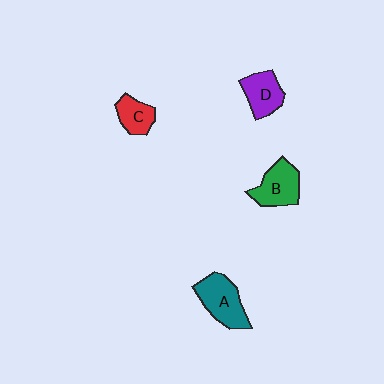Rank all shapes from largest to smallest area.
From largest to smallest: A (teal), B (green), D (purple), C (red).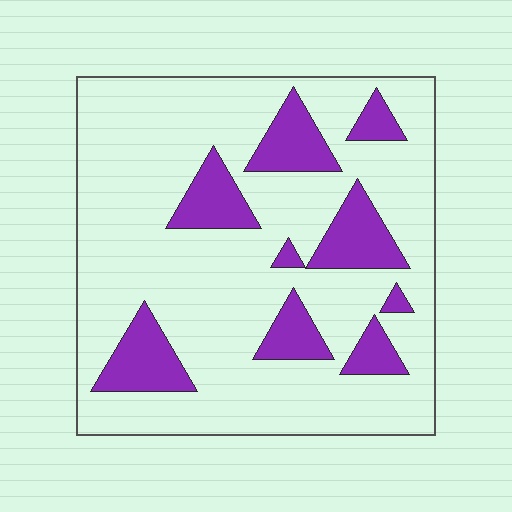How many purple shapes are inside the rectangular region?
9.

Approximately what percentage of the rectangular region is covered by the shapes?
Approximately 20%.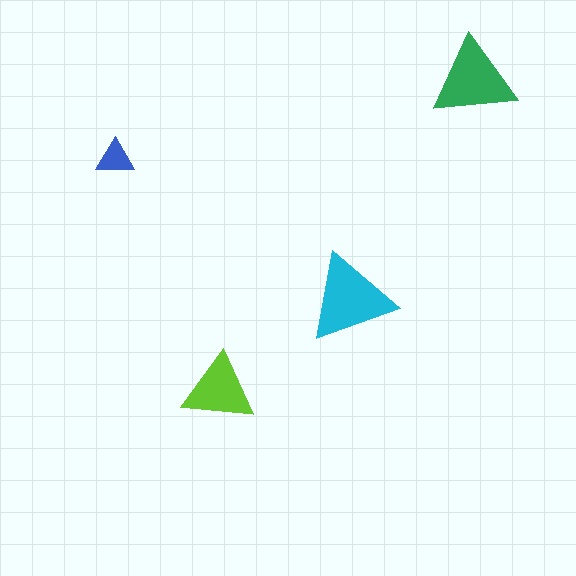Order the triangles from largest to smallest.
the cyan one, the green one, the lime one, the blue one.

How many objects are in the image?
There are 4 objects in the image.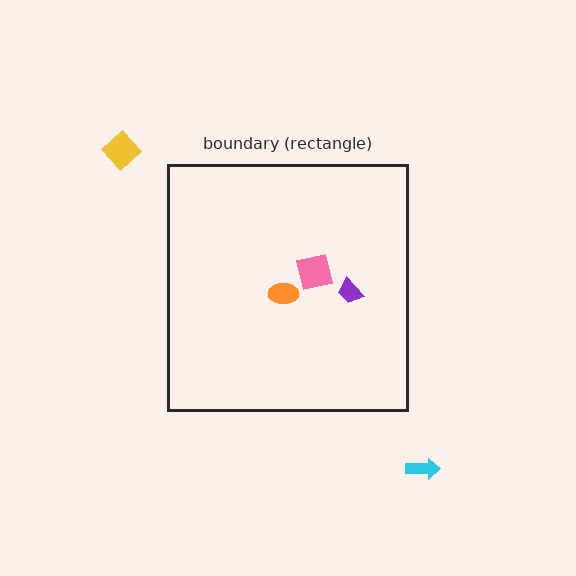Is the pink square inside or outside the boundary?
Inside.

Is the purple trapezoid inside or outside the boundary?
Inside.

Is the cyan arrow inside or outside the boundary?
Outside.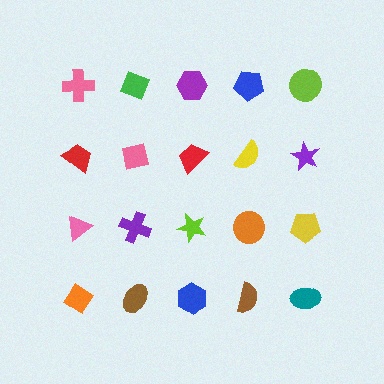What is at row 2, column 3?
A red trapezoid.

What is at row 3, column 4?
An orange circle.